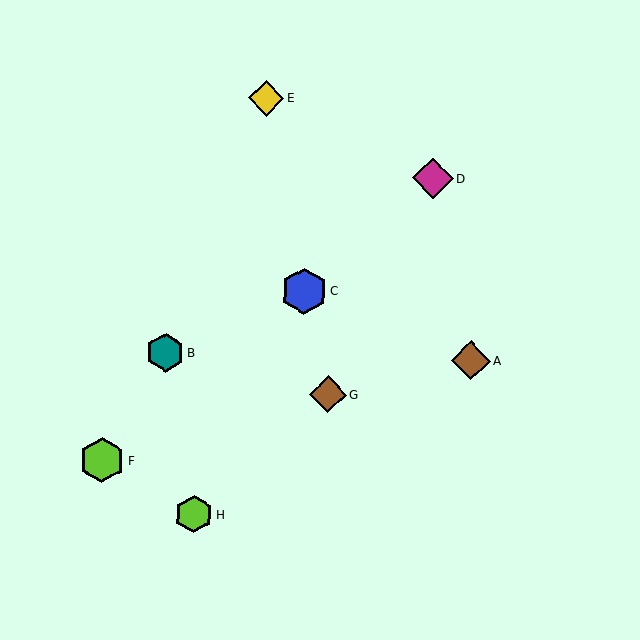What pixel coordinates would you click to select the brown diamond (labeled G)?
Click at (328, 394) to select the brown diamond G.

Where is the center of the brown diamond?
The center of the brown diamond is at (471, 360).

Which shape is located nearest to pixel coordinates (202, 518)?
The lime hexagon (labeled H) at (194, 514) is nearest to that location.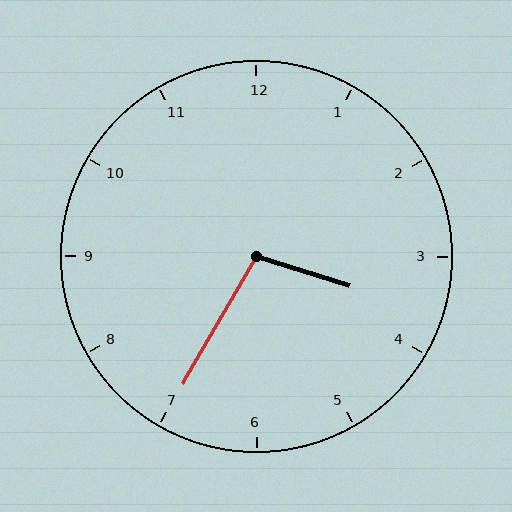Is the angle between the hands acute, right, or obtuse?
It is obtuse.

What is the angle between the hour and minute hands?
Approximately 102 degrees.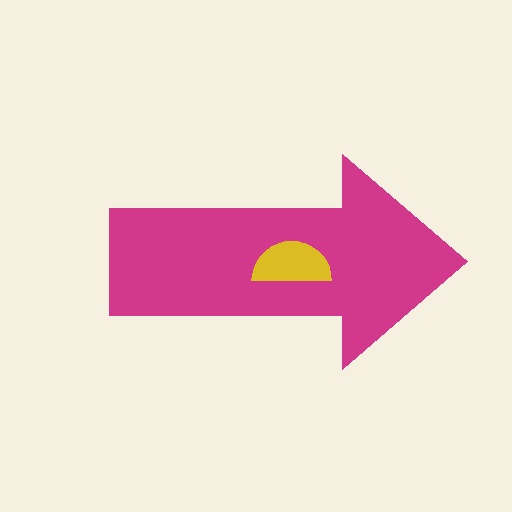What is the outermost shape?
The magenta arrow.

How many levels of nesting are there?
2.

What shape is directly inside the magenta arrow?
The yellow semicircle.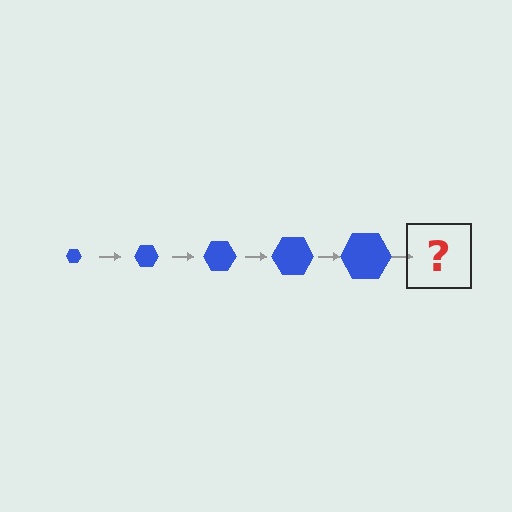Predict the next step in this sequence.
The next step is a blue hexagon, larger than the previous one.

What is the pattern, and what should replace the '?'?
The pattern is that the hexagon gets progressively larger each step. The '?' should be a blue hexagon, larger than the previous one.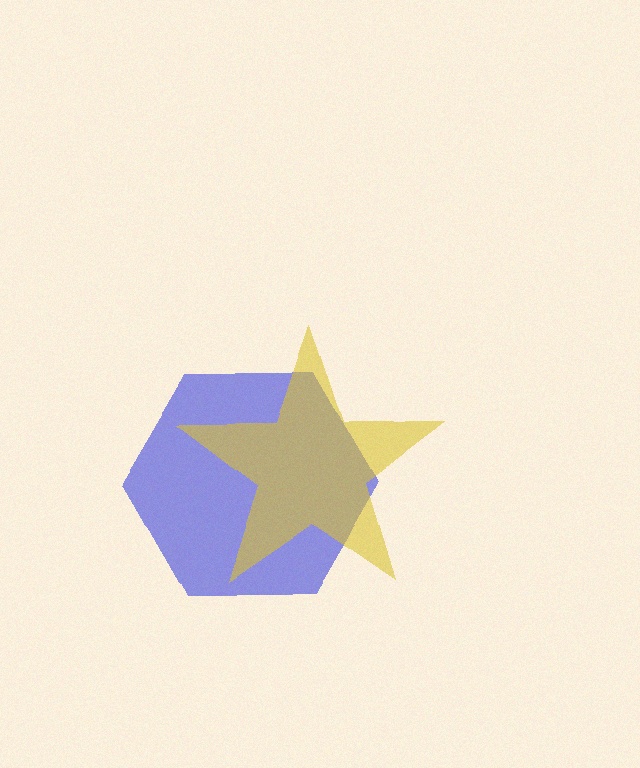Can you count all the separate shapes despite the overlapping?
Yes, there are 2 separate shapes.